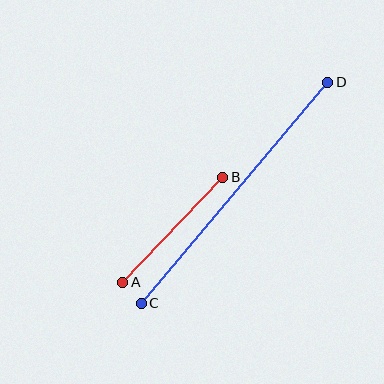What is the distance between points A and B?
The distance is approximately 145 pixels.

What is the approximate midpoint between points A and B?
The midpoint is at approximately (173, 230) pixels.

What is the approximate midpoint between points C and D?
The midpoint is at approximately (234, 193) pixels.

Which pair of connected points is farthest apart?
Points C and D are farthest apart.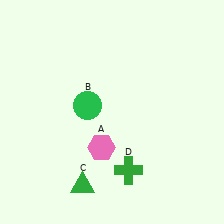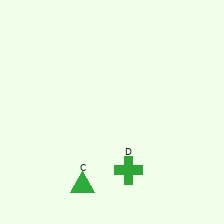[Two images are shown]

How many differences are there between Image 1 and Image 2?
There are 2 differences between the two images.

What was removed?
The green circle (B), the pink hexagon (A) were removed in Image 2.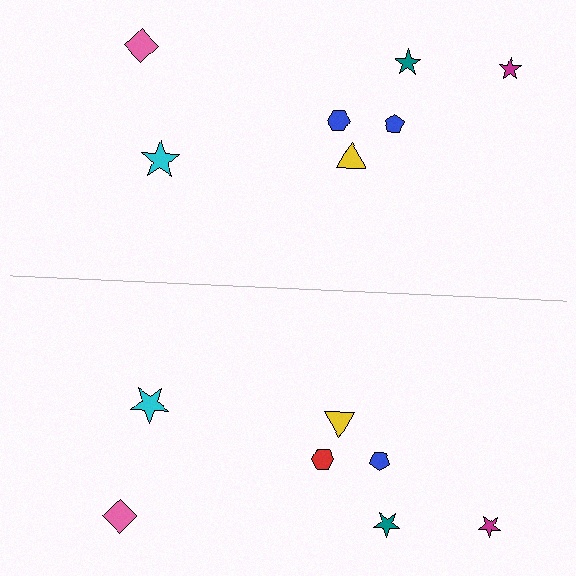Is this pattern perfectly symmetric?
No, the pattern is not perfectly symmetric. The red hexagon on the bottom side breaks the symmetry — its mirror counterpart is blue.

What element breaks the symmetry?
The red hexagon on the bottom side breaks the symmetry — its mirror counterpart is blue.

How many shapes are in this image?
There are 14 shapes in this image.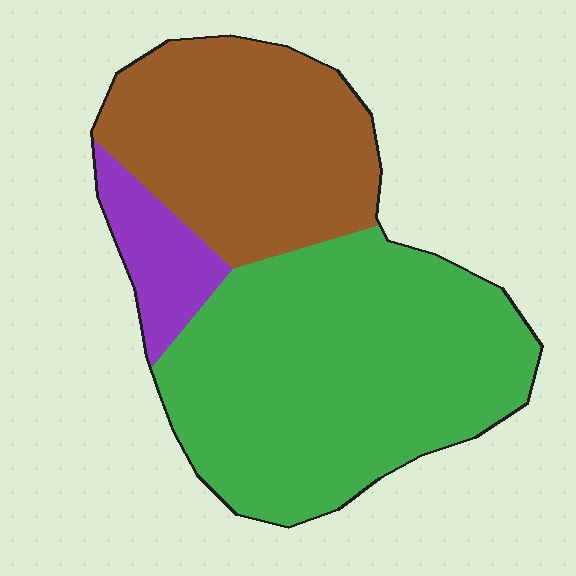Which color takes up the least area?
Purple, at roughly 10%.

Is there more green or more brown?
Green.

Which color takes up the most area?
Green, at roughly 55%.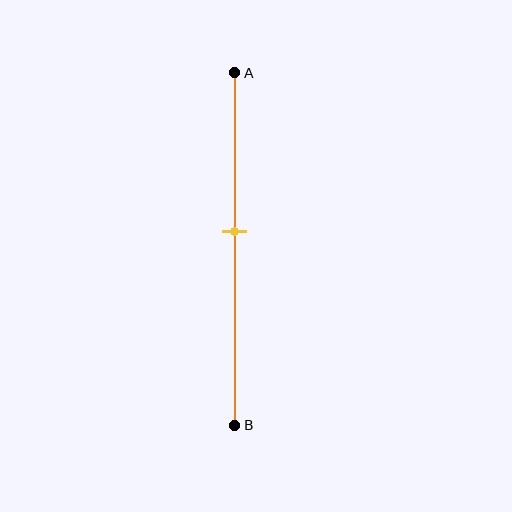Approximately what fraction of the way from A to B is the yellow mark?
The yellow mark is approximately 45% of the way from A to B.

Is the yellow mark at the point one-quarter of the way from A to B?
No, the mark is at about 45% from A, not at the 25% one-quarter point.